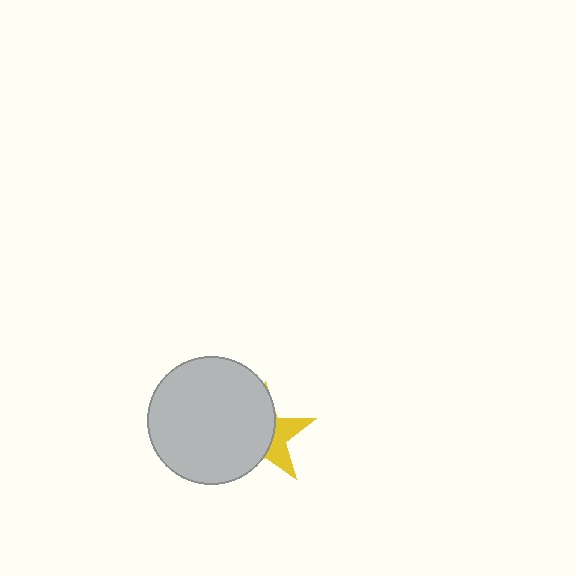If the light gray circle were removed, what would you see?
You would see the complete yellow star.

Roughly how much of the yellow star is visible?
A small part of it is visible (roughly 36%).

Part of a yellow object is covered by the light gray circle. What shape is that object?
It is a star.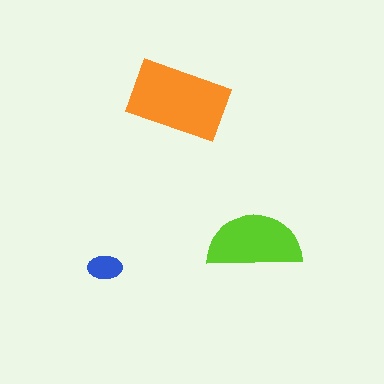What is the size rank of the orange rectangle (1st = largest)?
1st.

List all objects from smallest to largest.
The blue ellipse, the lime semicircle, the orange rectangle.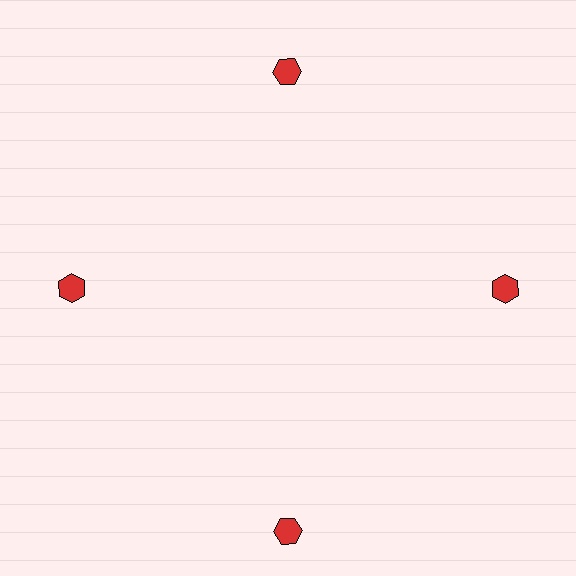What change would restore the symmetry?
The symmetry would be restored by moving it inward, back onto the ring so that all 4 hexagons sit at equal angles and equal distance from the center.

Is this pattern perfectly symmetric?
No. The 4 red hexagons are arranged in a ring, but one element near the 6 o'clock position is pushed outward from the center, breaking the 4-fold rotational symmetry.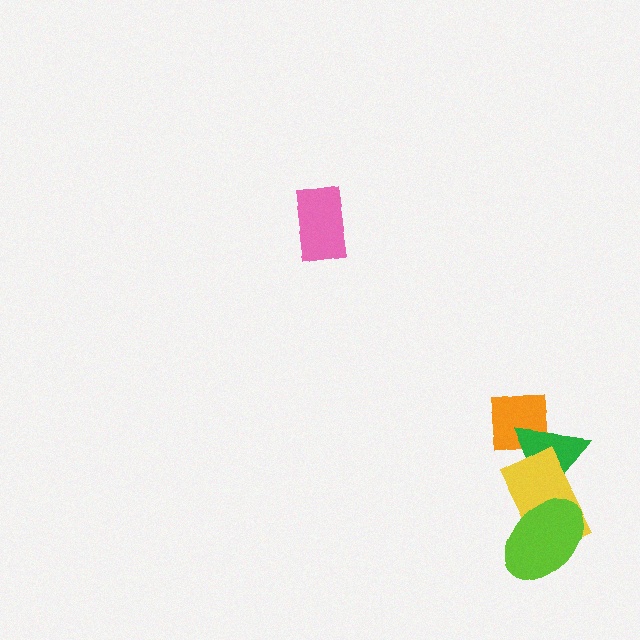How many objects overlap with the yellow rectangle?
2 objects overlap with the yellow rectangle.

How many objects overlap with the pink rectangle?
0 objects overlap with the pink rectangle.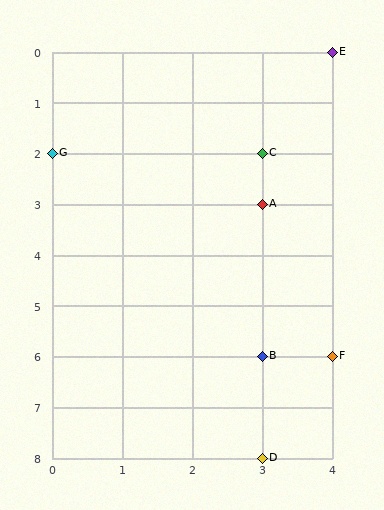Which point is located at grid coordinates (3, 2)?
Point C is at (3, 2).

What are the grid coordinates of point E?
Point E is at grid coordinates (4, 0).